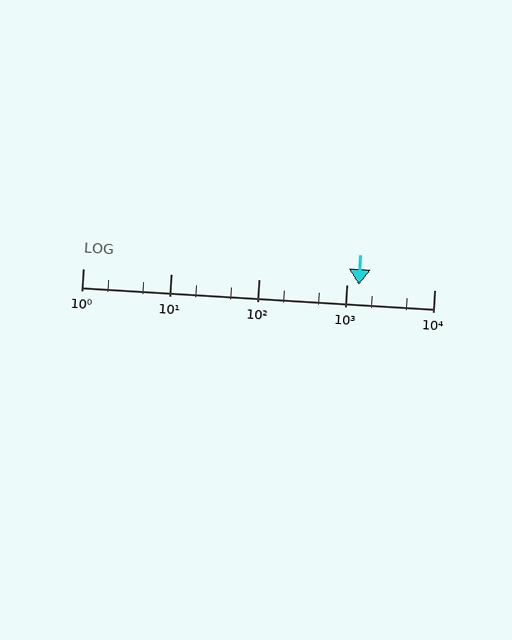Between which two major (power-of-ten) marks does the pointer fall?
The pointer is between 1000 and 10000.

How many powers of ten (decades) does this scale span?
The scale spans 4 decades, from 1 to 10000.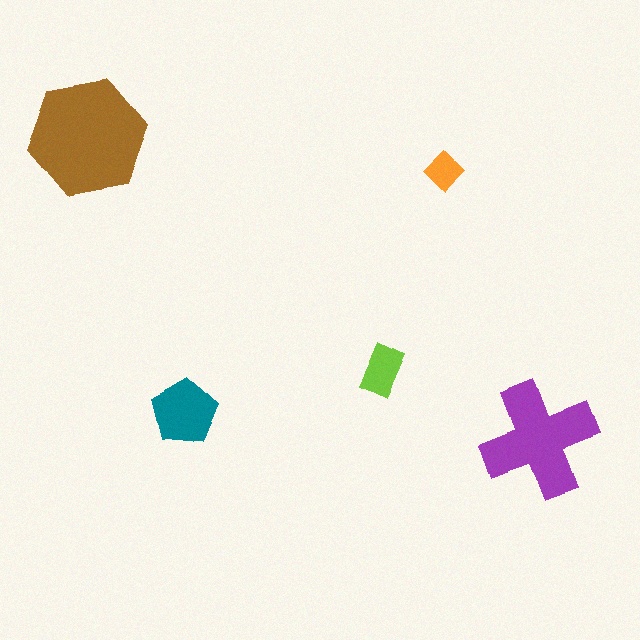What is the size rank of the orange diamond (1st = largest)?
5th.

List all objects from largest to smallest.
The brown hexagon, the purple cross, the teal pentagon, the lime rectangle, the orange diamond.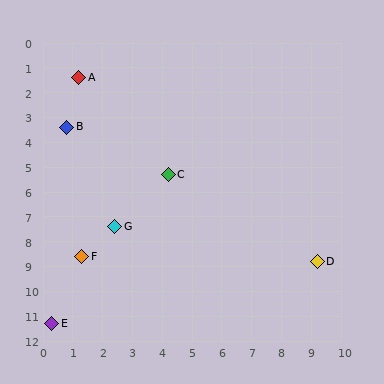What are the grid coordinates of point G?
Point G is at approximately (2.4, 7.4).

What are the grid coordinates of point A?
Point A is at approximately (1.2, 1.4).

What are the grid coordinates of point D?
Point D is at approximately (9.2, 8.8).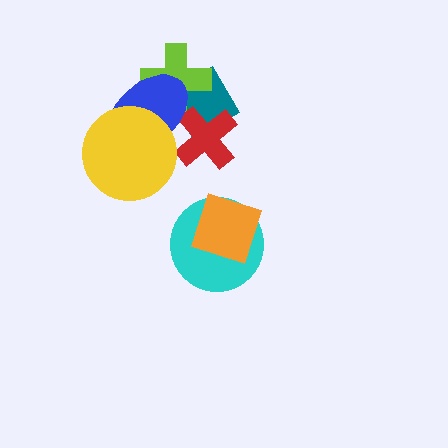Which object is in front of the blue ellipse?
The yellow circle is in front of the blue ellipse.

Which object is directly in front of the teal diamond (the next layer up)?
The lime cross is directly in front of the teal diamond.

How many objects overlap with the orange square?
1 object overlaps with the orange square.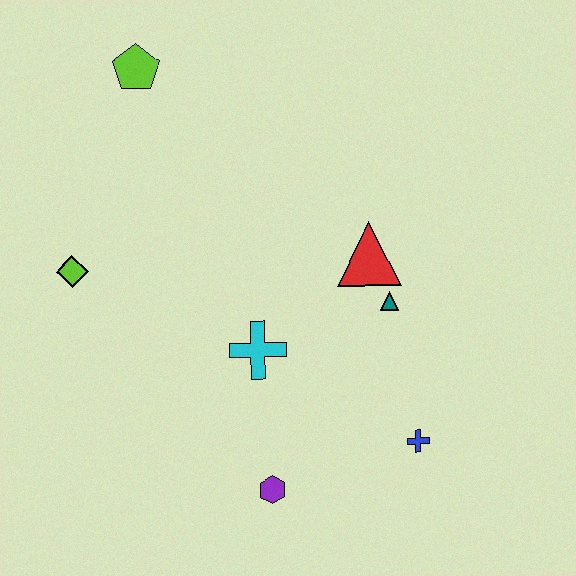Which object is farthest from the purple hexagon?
The lime pentagon is farthest from the purple hexagon.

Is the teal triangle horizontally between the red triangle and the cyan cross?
No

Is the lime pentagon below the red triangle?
No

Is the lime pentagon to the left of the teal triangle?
Yes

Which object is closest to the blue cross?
The teal triangle is closest to the blue cross.